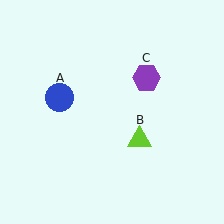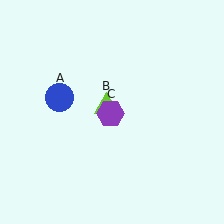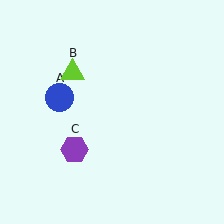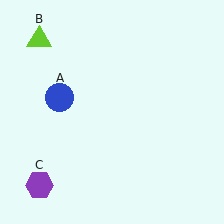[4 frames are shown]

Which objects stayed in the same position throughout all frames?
Blue circle (object A) remained stationary.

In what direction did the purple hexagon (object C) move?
The purple hexagon (object C) moved down and to the left.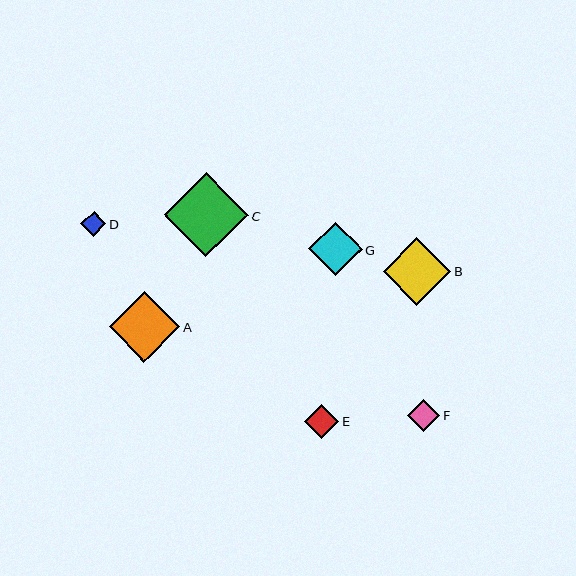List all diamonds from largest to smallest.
From largest to smallest: C, A, B, G, E, F, D.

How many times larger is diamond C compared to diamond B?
Diamond C is approximately 1.2 times the size of diamond B.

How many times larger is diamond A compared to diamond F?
Diamond A is approximately 2.2 times the size of diamond F.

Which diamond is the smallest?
Diamond D is the smallest with a size of approximately 25 pixels.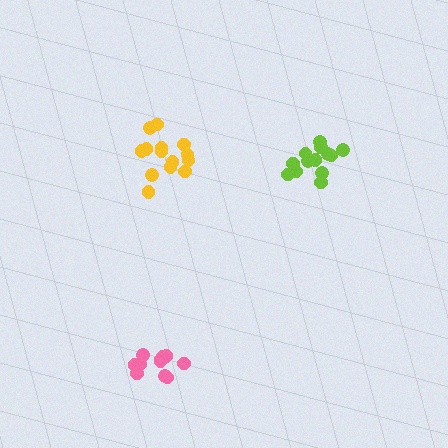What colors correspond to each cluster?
The clusters are colored: pink, yellow, lime.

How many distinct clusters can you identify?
There are 3 distinct clusters.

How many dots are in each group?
Group 1: 11 dots, Group 2: 14 dots, Group 3: 13 dots (38 total).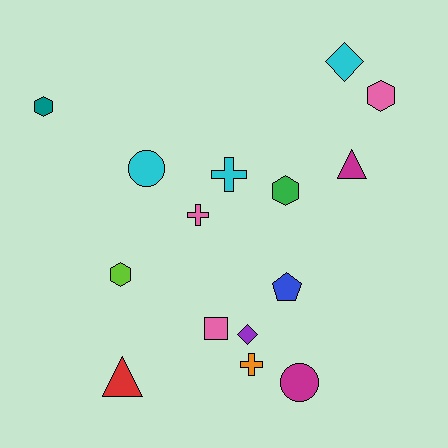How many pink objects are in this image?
There are 3 pink objects.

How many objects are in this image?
There are 15 objects.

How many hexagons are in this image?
There are 4 hexagons.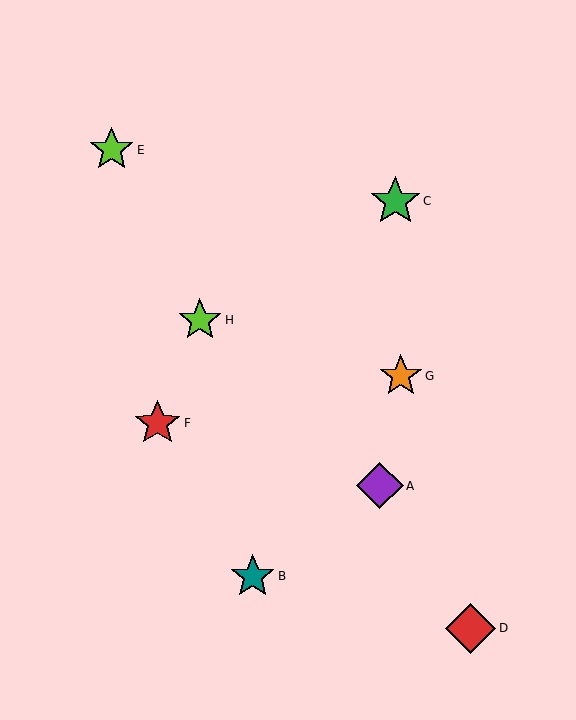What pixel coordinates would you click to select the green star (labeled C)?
Click at (395, 201) to select the green star C.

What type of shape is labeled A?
Shape A is a purple diamond.